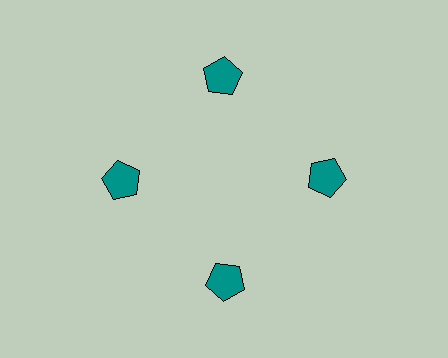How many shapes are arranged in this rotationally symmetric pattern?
There are 4 shapes, arranged in 4 groups of 1.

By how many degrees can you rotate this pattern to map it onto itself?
The pattern maps onto itself every 90 degrees of rotation.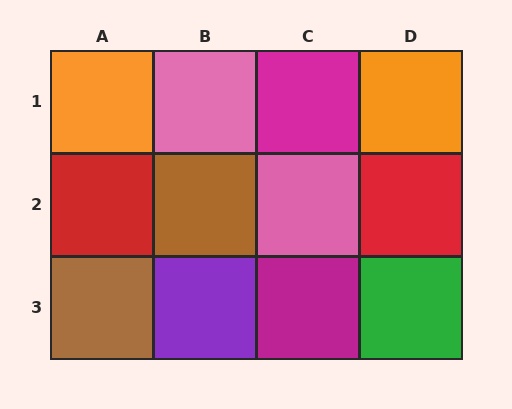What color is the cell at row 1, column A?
Orange.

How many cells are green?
1 cell is green.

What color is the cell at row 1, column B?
Pink.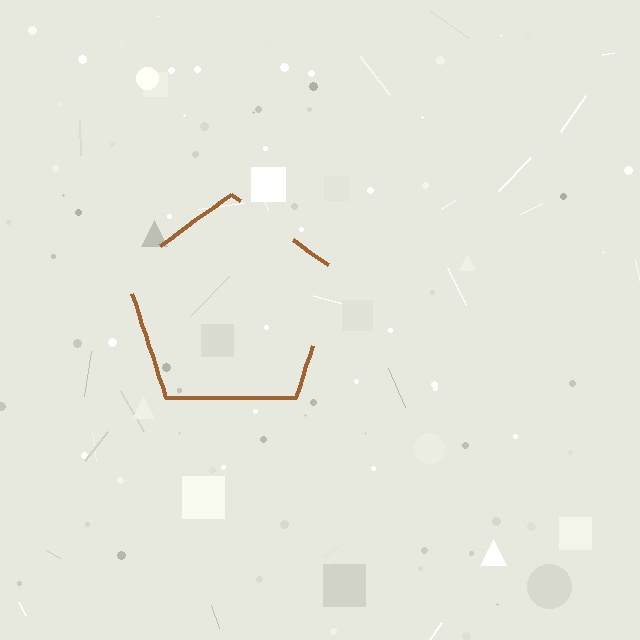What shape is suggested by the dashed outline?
The dashed outline suggests a pentagon.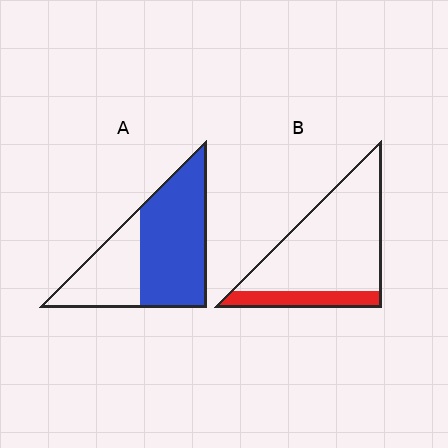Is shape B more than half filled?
No.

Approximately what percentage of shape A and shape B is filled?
A is approximately 65% and B is approximately 20%.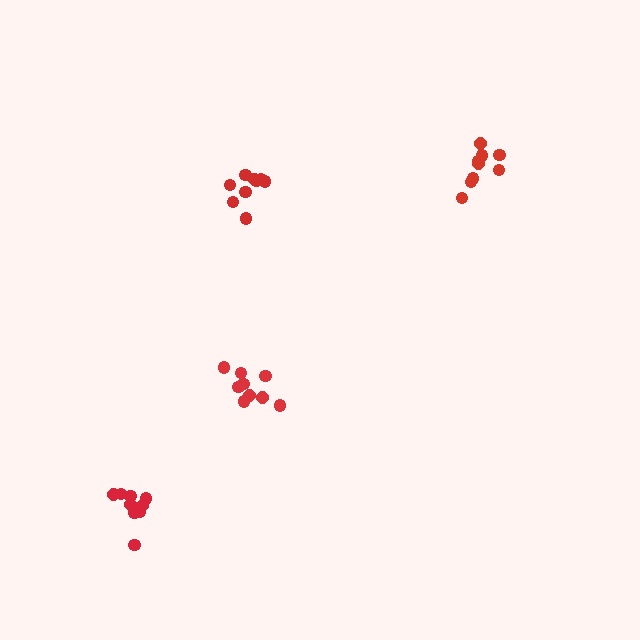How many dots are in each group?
Group 1: 9 dots, Group 2: 9 dots, Group 3: 9 dots, Group 4: 9 dots (36 total).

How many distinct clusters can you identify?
There are 4 distinct clusters.